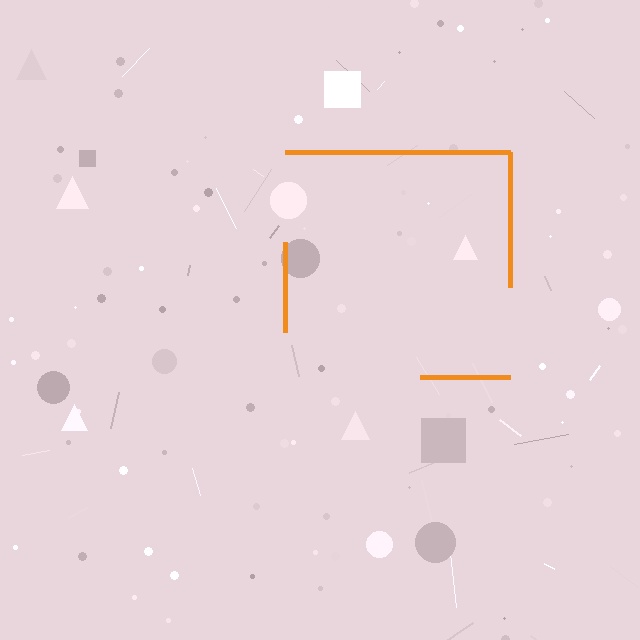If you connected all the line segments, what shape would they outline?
They would outline a square.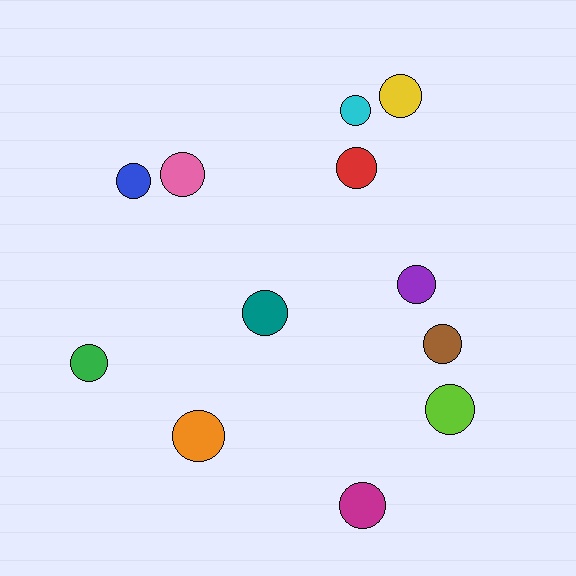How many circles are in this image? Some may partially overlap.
There are 12 circles.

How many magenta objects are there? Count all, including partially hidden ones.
There is 1 magenta object.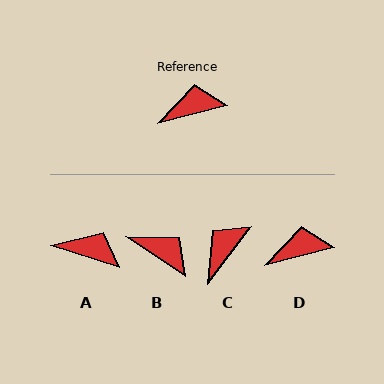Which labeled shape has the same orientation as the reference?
D.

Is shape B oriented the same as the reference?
No, it is off by about 48 degrees.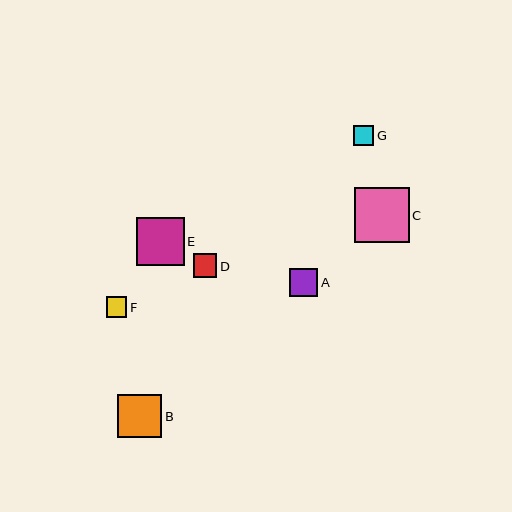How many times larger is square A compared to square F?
Square A is approximately 1.4 times the size of square F.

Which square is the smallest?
Square G is the smallest with a size of approximately 20 pixels.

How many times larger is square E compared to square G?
Square E is approximately 2.4 times the size of square G.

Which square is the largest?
Square C is the largest with a size of approximately 55 pixels.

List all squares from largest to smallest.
From largest to smallest: C, E, B, A, D, F, G.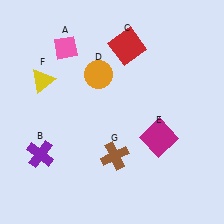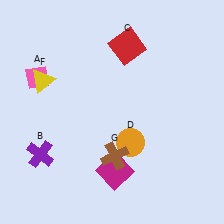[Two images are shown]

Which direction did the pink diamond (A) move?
The pink diamond (A) moved down.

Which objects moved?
The objects that moved are: the pink diamond (A), the orange circle (D), the magenta square (E).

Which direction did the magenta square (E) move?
The magenta square (E) moved left.